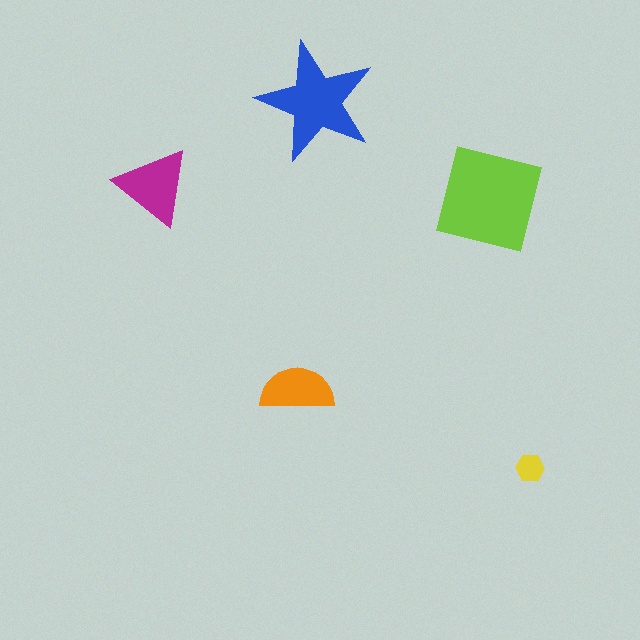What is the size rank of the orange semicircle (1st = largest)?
4th.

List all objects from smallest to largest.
The yellow hexagon, the orange semicircle, the magenta triangle, the blue star, the lime square.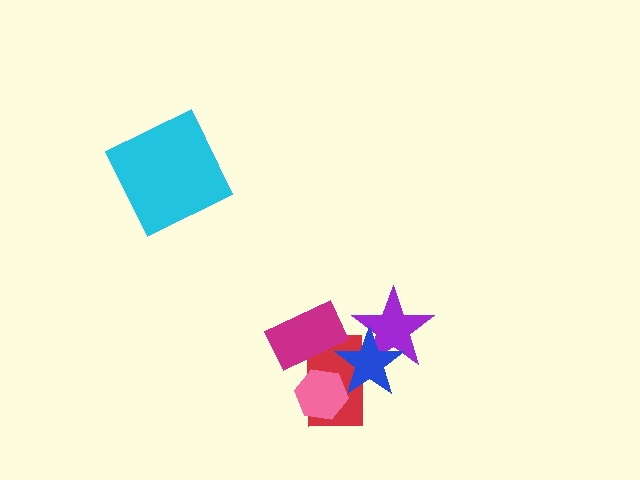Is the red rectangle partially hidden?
Yes, it is partially covered by another shape.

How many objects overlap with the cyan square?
0 objects overlap with the cyan square.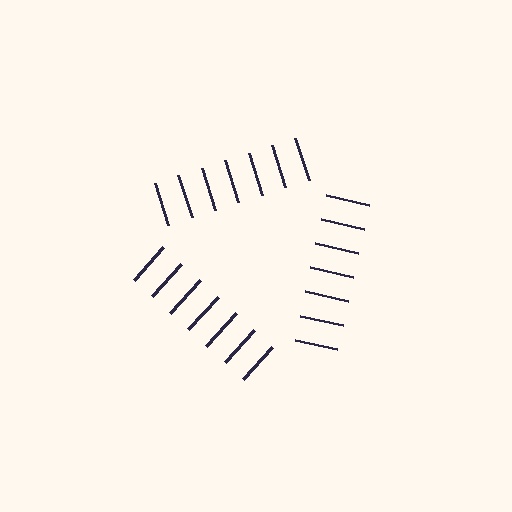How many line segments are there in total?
21 — 7 along each of the 3 edges.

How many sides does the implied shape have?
3 sides — the line-ends trace a triangle.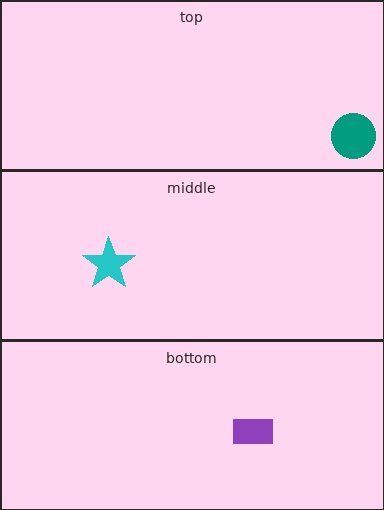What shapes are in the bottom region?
The purple rectangle.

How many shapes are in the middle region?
1.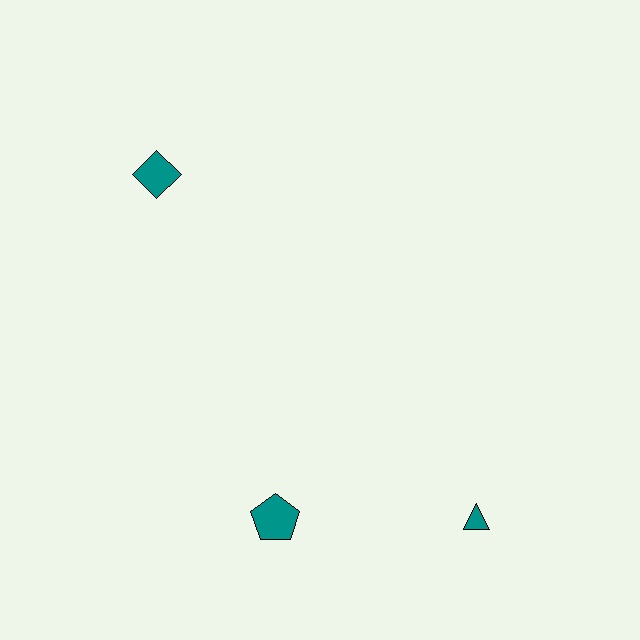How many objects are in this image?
There are 3 objects.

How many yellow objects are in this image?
There are no yellow objects.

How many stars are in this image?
There are no stars.